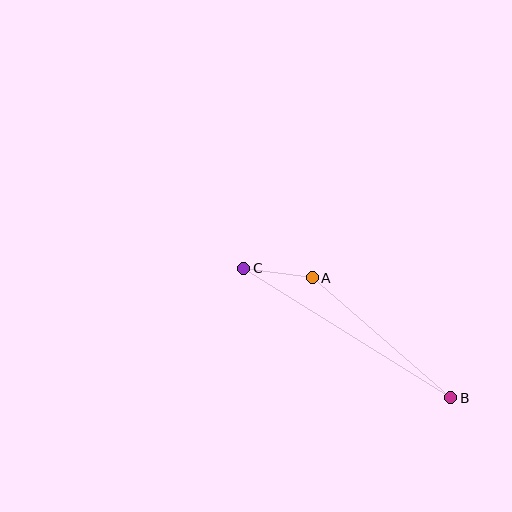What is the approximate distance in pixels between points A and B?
The distance between A and B is approximately 183 pixels.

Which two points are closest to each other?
Points A and C are closest to each other.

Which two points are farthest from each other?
Points B and C are farthest from each other.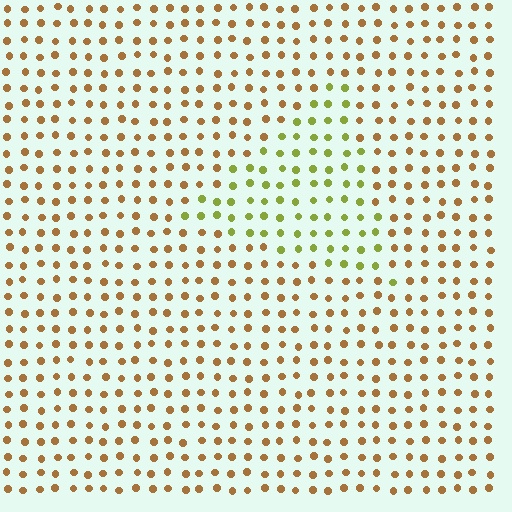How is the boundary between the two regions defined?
The boundary is defined purely by a slight shift in hue (about 47 degrees). Spacing, size, and orientation are identical on both sides.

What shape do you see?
I see a triangle.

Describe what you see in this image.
The image is filled with small brown elements in a uniform arrangement. A triangle-shaped region is visible where the elements are tinted to a slightly different hue, forming a subtle color boundary.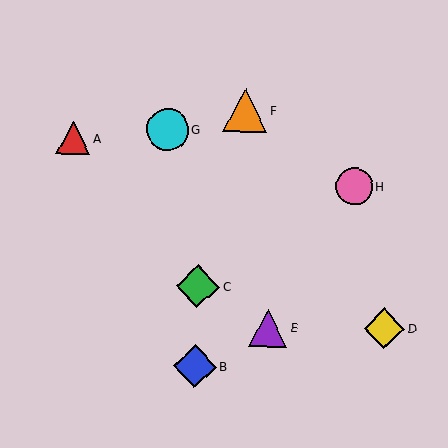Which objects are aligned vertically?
Objects B, C are aligned vertically.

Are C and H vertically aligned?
No, C is at x≈198 and H is at x≈354.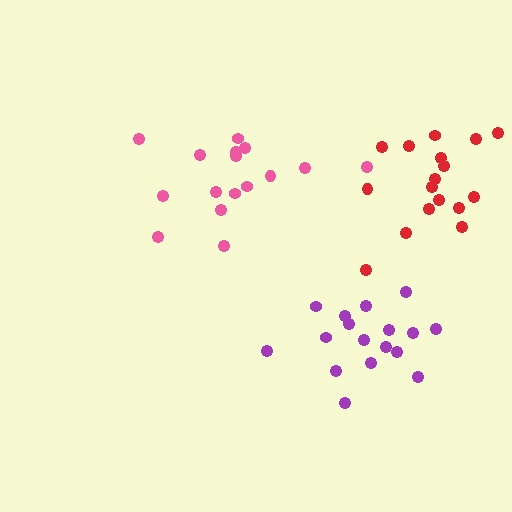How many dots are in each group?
Group 1: 16 dots, Group 2: 17 dots, Group 3: 17 dots (50 total).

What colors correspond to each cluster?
The clusters are colored: pink, red, purple.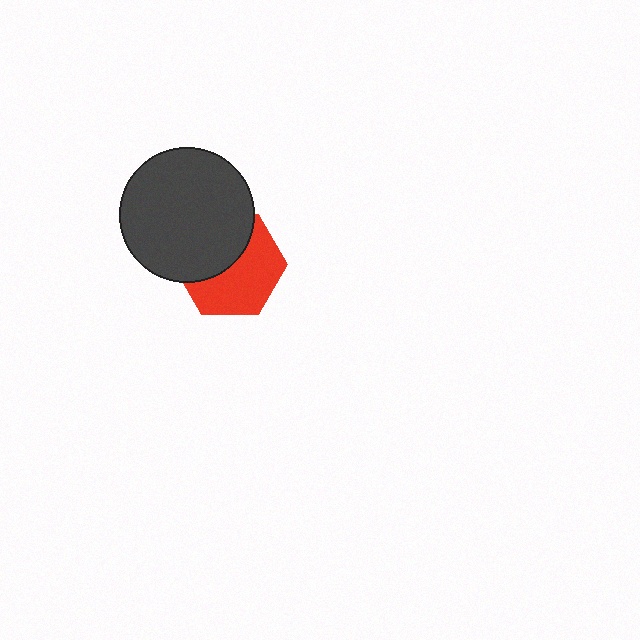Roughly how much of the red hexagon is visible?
About half of it is visible (roughly 55%).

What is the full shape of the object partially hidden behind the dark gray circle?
The partially hidden object is a red hexagon.